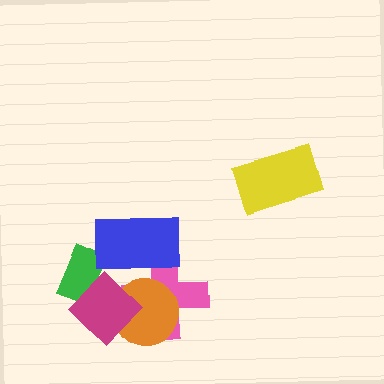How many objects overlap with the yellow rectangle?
0 objects overlap with the yellow rectangle.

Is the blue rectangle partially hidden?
No, no other shape covers it.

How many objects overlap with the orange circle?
2 objects overlap with the orange circle.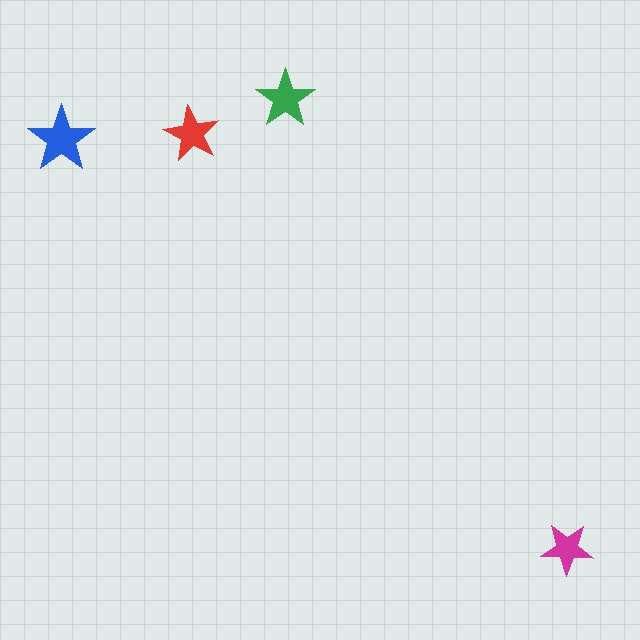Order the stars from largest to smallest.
the blue one, the green one, the red one, the magenta one.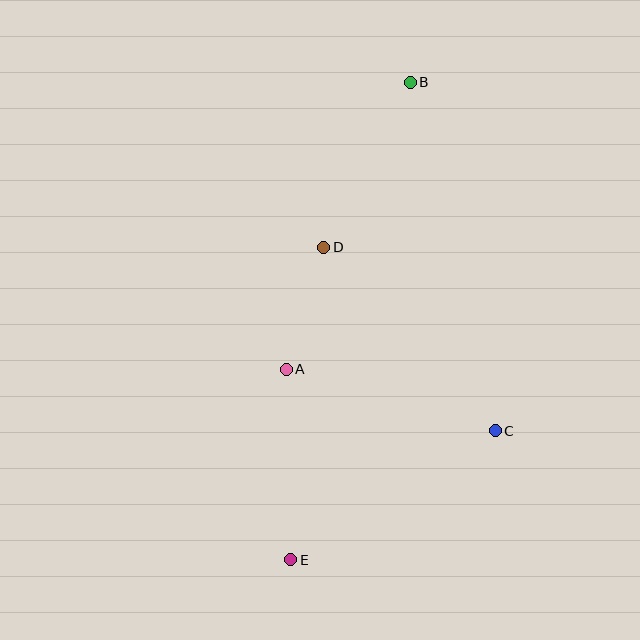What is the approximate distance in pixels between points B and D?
The distance between B and D is approximately 186 pixels.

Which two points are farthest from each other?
Points B and E are farthest from each other.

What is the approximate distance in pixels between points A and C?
The distance between A and C is approximately 218 pixels.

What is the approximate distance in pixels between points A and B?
The distance between A and B is approximately 313 pixels.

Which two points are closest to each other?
Points A and D are closest to each other.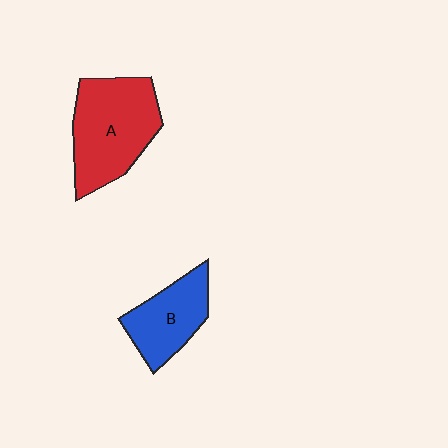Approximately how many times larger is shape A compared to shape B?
Approximately 1.5 times.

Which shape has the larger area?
Shape A (red).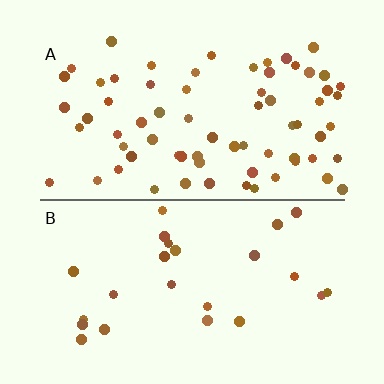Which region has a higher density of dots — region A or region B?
A (the top).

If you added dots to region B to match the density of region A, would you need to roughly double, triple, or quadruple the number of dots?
Approximately triple.